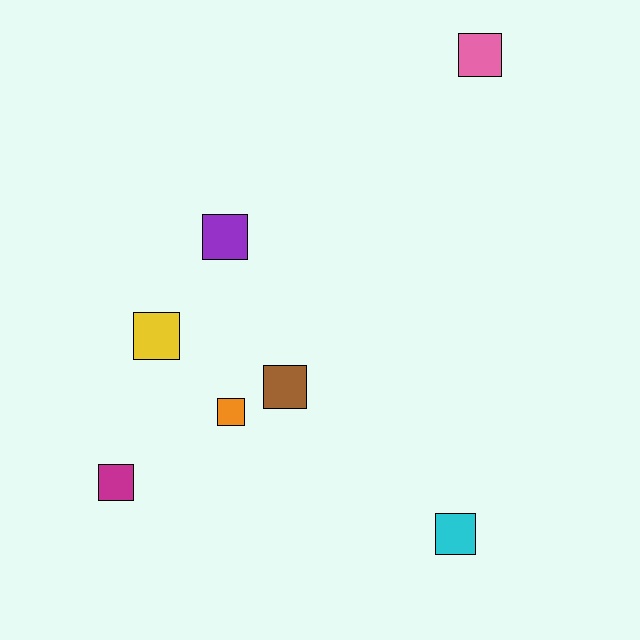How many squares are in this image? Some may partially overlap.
There are 7 squares.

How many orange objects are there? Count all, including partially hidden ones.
There is 1 orange object.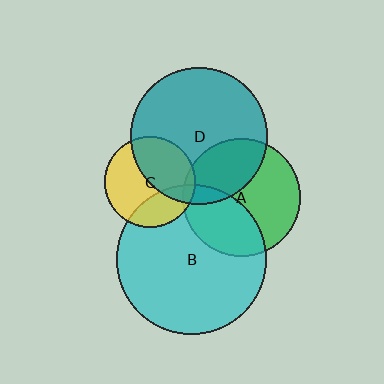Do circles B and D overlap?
Yes.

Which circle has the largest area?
Circle B (cyan).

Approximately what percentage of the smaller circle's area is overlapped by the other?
Approximately 5%.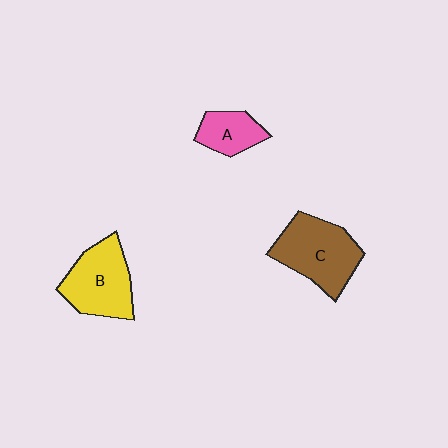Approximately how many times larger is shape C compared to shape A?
Approximately 2.0 times.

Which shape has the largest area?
Shape C (brown).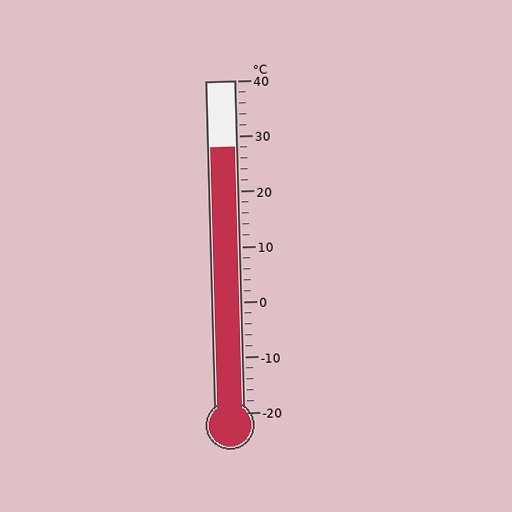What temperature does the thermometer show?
The thermometer shows approximately 28°C.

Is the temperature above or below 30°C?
The temperature is below 30°C.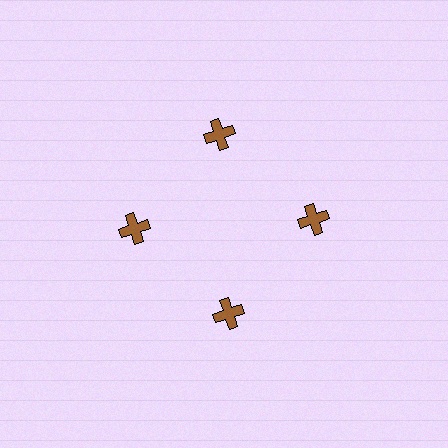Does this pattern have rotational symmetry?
Yes, this pattern has 4-fold rotational symmetry. It looks the same after rotating 90 degrees around the center.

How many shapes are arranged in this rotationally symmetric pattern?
There are 4 shapes, arranged in 4 groups of 1.